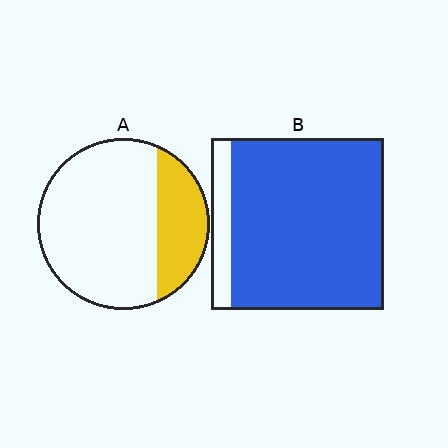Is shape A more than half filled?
No.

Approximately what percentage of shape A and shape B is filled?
A is approximately 25% and B is approximately 90%.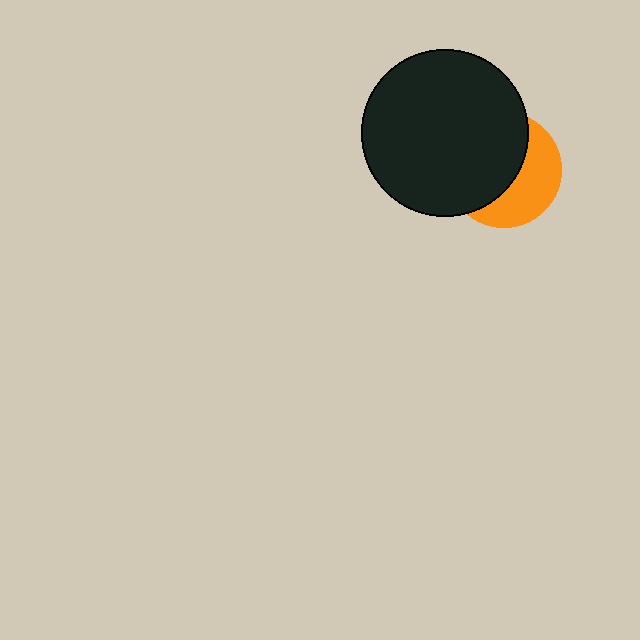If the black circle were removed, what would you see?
You would see the complete orange circle.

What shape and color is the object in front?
The object in front is a black circle.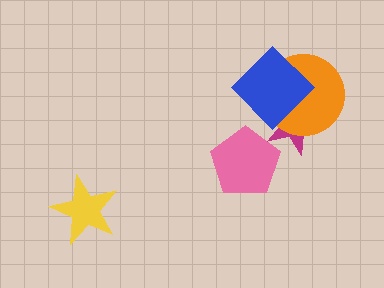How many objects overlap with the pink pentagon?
0 objects overlap with the pink pentagon.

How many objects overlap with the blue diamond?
2 objects overlap with the blue diamond.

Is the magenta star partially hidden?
Yes, it is partially covered by another shape.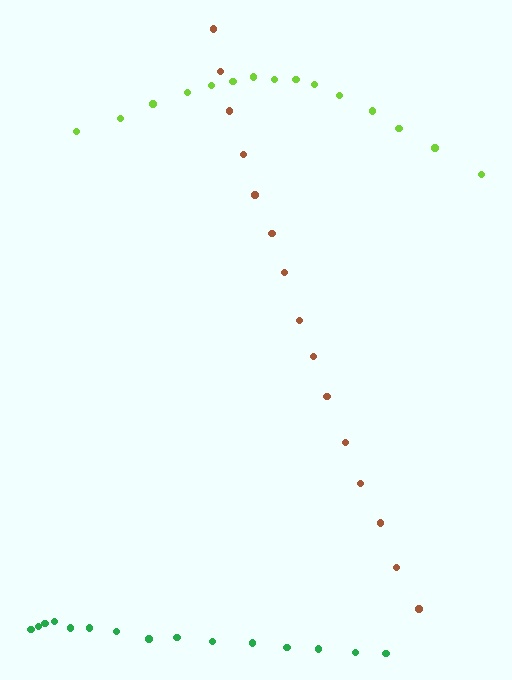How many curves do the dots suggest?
There are 3 distinct paths.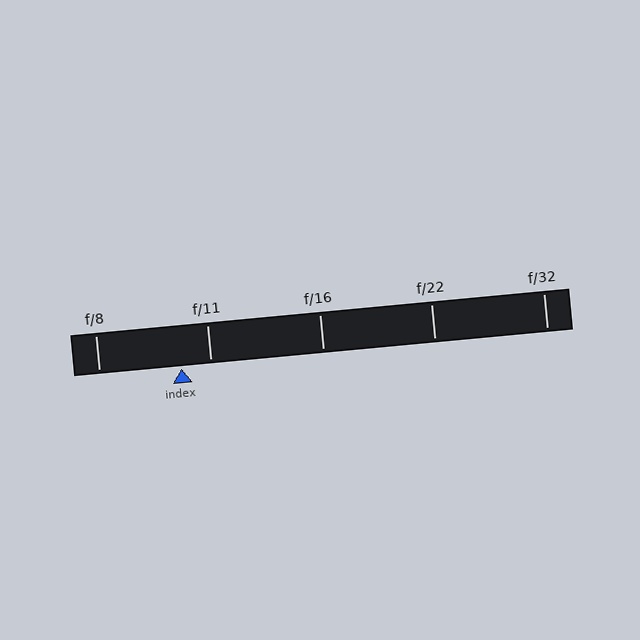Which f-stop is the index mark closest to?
The index mark is closest to f/11.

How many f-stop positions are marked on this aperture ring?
There are 5 f-stop positions marked.